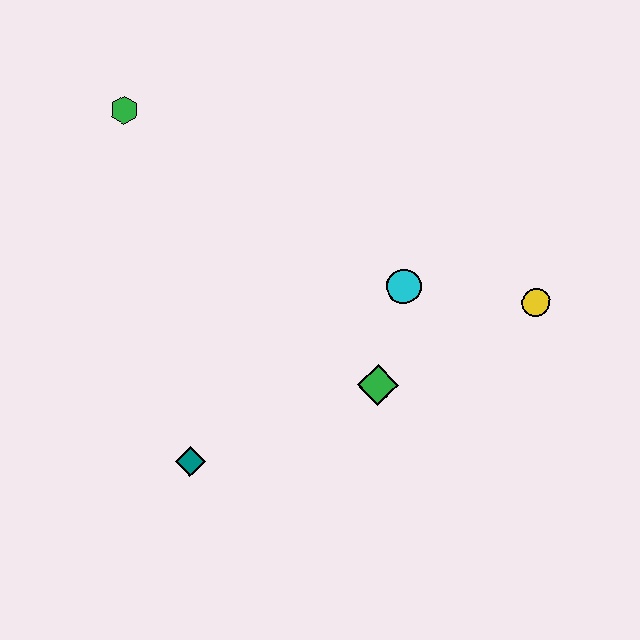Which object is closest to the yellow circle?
The cyan circle is closest to the yellow circle.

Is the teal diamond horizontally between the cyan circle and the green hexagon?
Yes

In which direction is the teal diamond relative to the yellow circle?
The teal diamond is to the left of the yellow circle.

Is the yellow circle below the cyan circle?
Yes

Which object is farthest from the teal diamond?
The yellow circle is farthest from the teal diamond.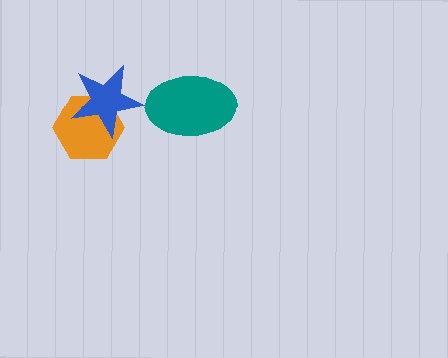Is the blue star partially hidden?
No, no other shape covers it.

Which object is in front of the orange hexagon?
The blue star is in front of the orange hexagon.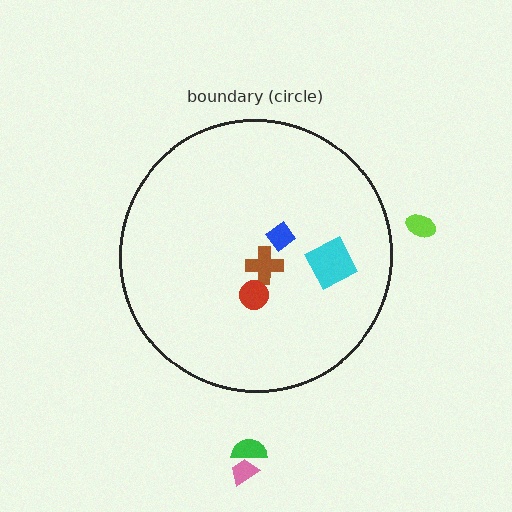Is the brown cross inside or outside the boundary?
Inside.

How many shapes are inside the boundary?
4 inside, 3 outside.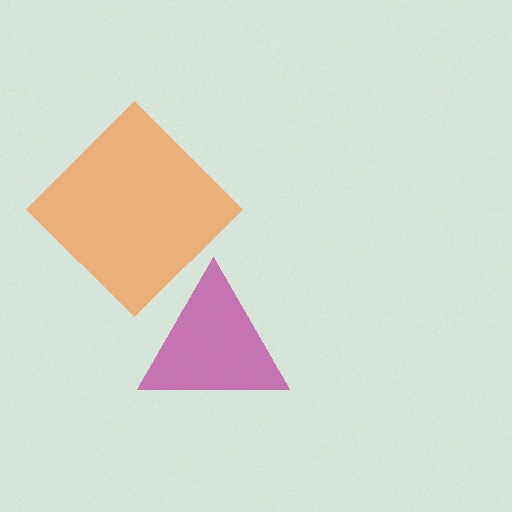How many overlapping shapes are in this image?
There are 2 overlapping shapes in the image.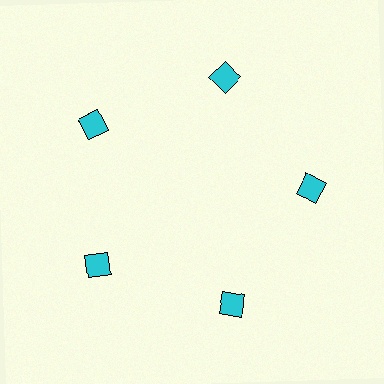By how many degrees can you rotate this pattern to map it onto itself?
The pattern maps onto itself every 72 degrees of rotation.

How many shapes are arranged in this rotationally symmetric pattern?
There are 5 shapes, arranged in 5 groups of 1.